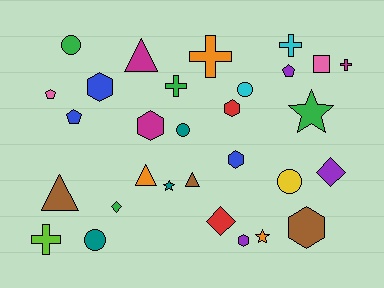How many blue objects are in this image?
There are 3 blue objects.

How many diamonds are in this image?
There are 3 diamonds.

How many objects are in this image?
There are 30 objects.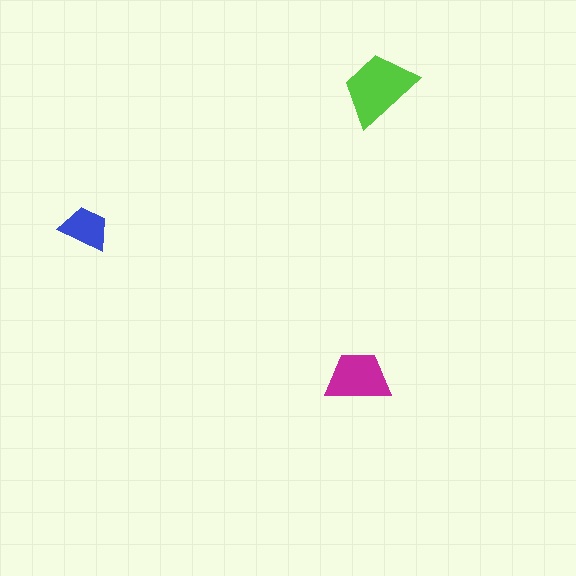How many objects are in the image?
There are 3 objects in the image.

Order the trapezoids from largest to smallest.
the lime one, the magenta one, the blue one.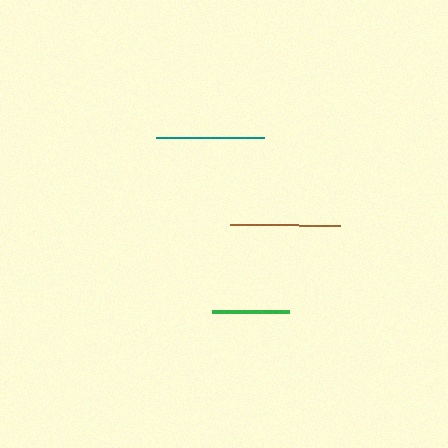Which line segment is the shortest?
The green line is the shortest at approximately 77 pixels.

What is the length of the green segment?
The green segment is approximately 77 pixels long.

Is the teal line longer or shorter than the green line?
The teal line is longer than the green line.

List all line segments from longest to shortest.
From longest to shortest: brown, teal, green.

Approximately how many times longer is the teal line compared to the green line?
The teal line is approximately 1.4 times the length of the green line.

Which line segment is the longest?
The brown line is the longest at approximately 110 pixels.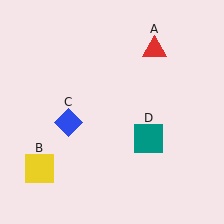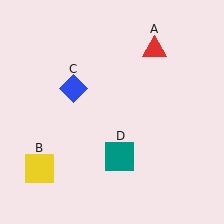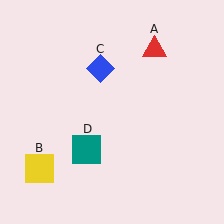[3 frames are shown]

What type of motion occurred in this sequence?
The blue diamond (object C), teal square (object D) rotated clockwise around the center of the scene.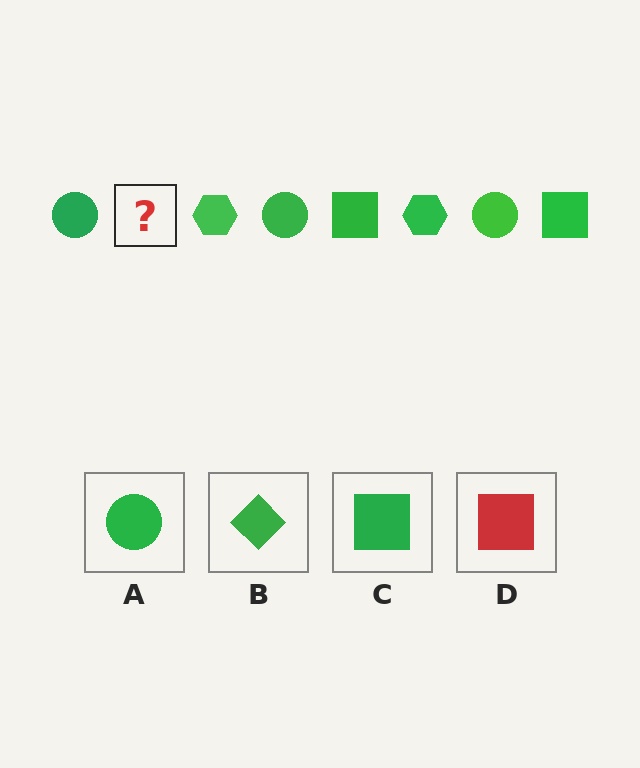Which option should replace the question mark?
Option C.